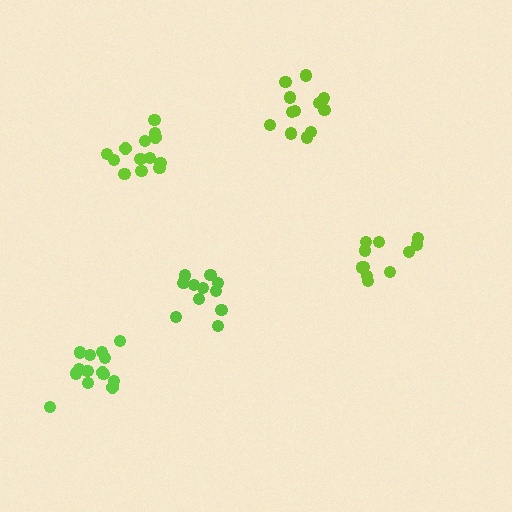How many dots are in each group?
Group 1: 13 dots, Group 2: 11 dots, Group 3: 14 dots, Group 4: 13 dots, Group 5: 11 dots (62 total).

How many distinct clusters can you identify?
There are 5 distinct clusters.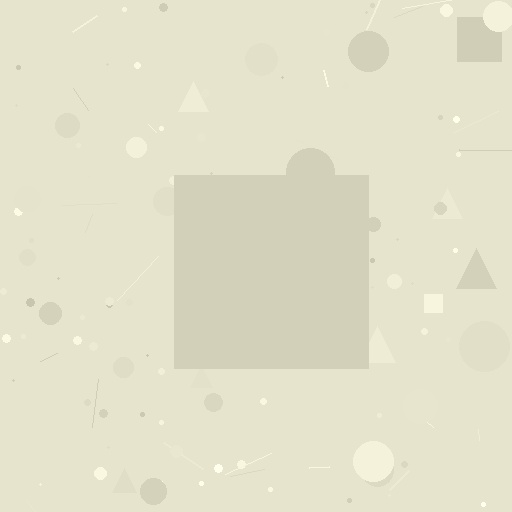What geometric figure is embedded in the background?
A square is embedded in the background.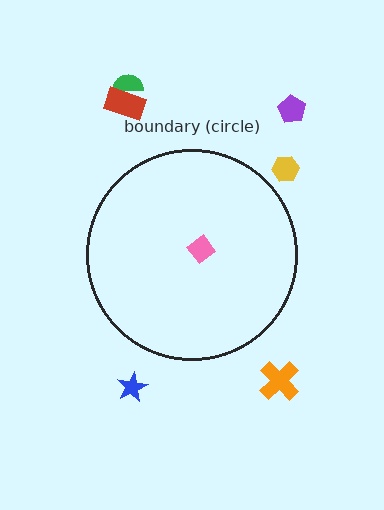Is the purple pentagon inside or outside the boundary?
Outside.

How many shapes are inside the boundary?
1 inside, 6 outside.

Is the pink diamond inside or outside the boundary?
Inside.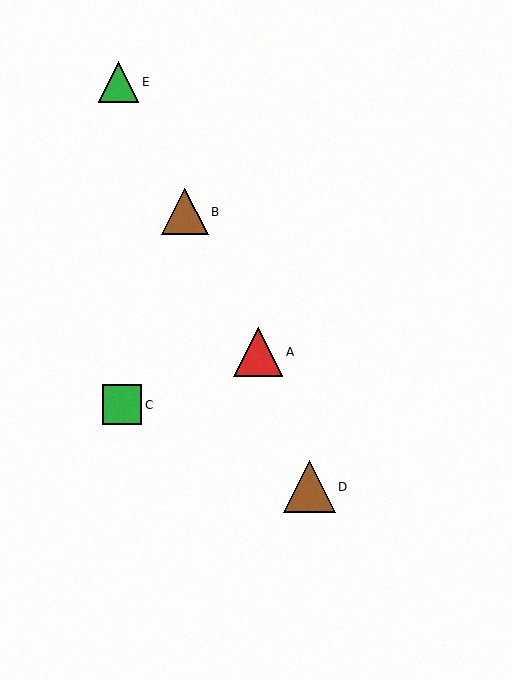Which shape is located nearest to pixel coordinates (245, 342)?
The red triangle (labeled A) at (258, 352) is nearest to that location.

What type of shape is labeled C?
Shape C is a green square.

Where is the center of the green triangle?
The center of the green triangle is at (119, 82).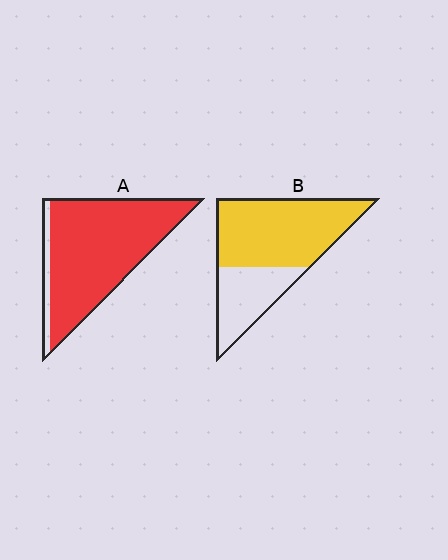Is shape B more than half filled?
Yes.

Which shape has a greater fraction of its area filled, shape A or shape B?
Shape A.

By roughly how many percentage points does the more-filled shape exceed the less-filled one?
By roughly 25 percentage points (A over B).